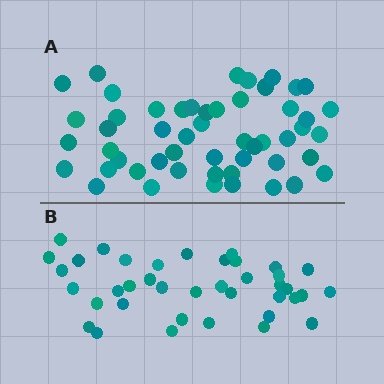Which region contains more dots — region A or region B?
Region A (the top region) has more dots.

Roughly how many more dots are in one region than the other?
Region A has approximately 15 more dots than region B.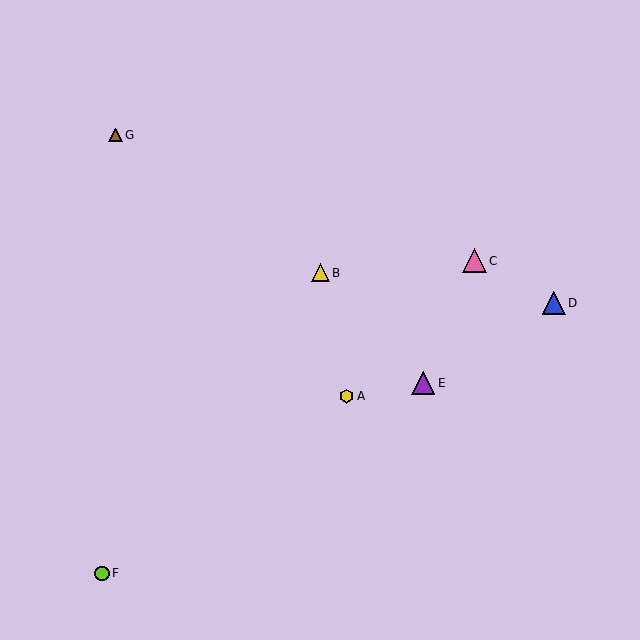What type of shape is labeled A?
Shape A is a yellow hexagon.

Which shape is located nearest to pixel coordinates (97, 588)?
The lime circle (labeled F) at (102, 573) is nearest to that location.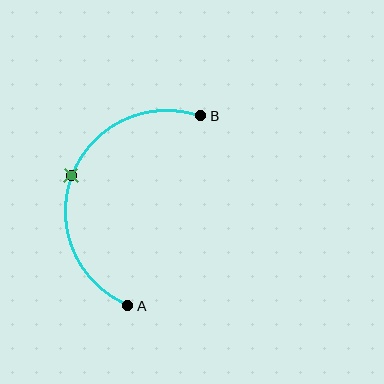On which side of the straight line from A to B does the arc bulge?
The arc bulges to the left of the straight line connecting A and B.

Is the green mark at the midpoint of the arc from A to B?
Yes. The green mark lies on the arc at equal arc-length from both A and B — it is the arc midpoint.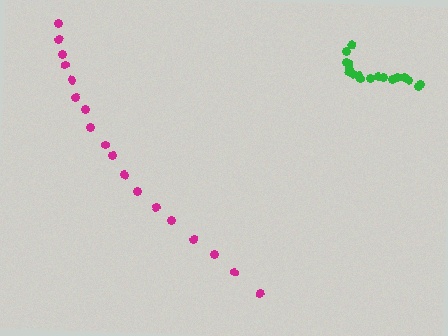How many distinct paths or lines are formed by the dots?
There are 2 distinct paths.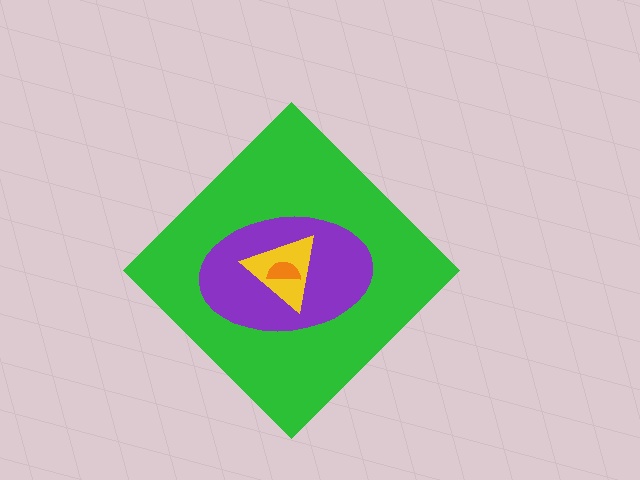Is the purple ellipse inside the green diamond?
Yes.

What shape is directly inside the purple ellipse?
The yellow triangle.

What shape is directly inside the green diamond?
The purple ellipse.